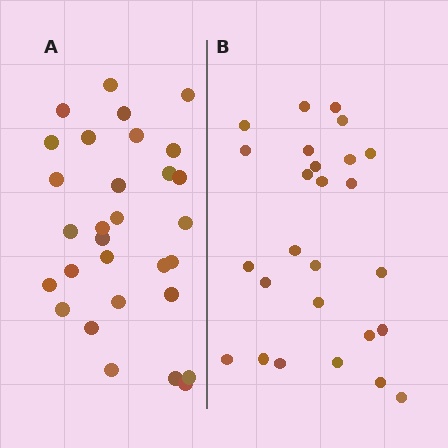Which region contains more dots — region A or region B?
Region A (the left region) has more dots.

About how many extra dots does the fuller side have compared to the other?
Region A has about 4 more dots than region B.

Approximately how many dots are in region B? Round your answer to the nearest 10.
About 30 dots. (The exact count is 26, which rounds to 30.)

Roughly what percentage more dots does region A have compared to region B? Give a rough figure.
About 15% more.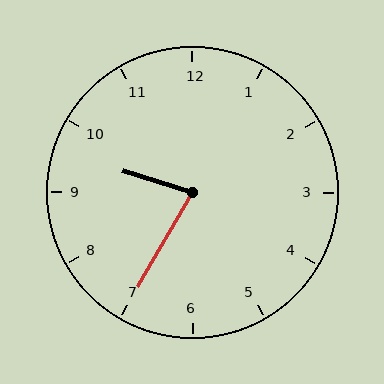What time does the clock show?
9:35.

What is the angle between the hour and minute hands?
Approximately 78 degrees.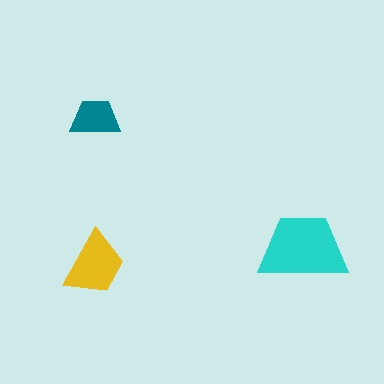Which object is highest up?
The teal trapezoid is topmost.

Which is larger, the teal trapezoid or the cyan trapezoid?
The cyan one.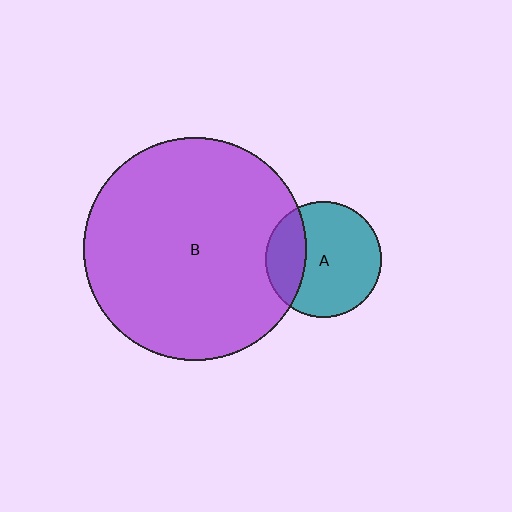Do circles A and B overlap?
Yes.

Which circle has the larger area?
Circle B (purple).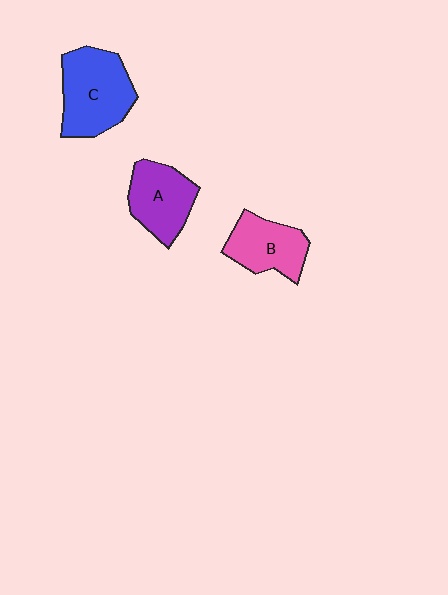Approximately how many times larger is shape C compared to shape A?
Approximately 1.3 times.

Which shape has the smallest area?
Shape B (pink).